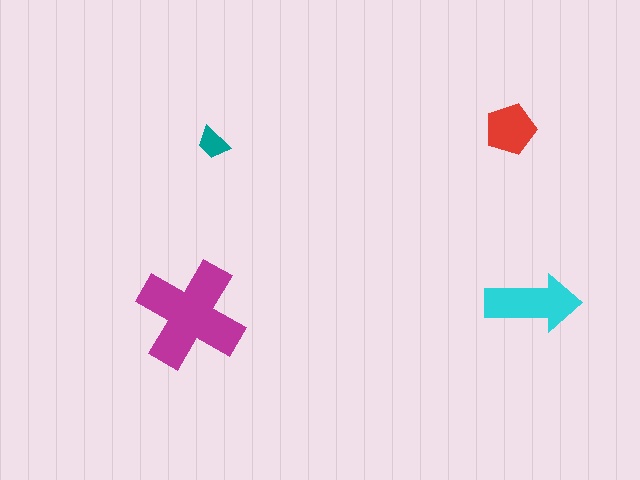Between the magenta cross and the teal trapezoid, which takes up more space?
The magenta cross.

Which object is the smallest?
The teal trapezoid.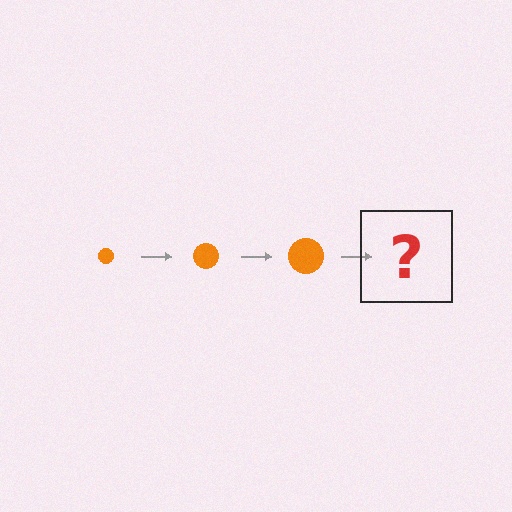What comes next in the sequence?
The next element should be an orange circle, larger than the previous one.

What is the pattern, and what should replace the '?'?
The pattern is that the circle gets progressively larger each step. The '?' should be an orange circle, larger than the previous one.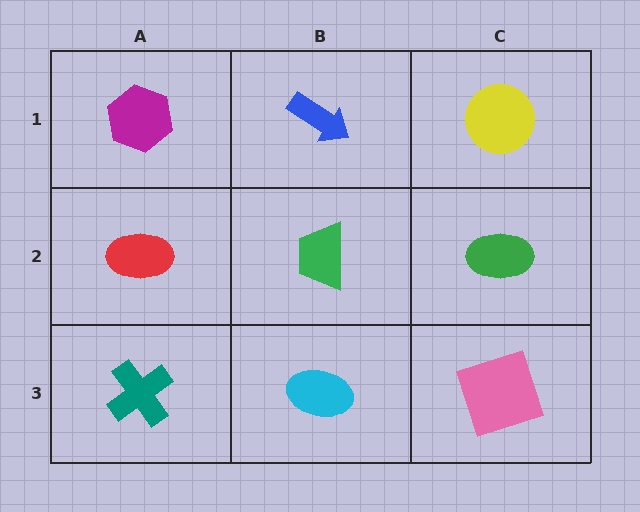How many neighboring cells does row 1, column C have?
2.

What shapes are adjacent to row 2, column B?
A blue arrow (row 1, column B), a cyan ellipse (row 3, column B), a red ellipse (row 2, column A), a green ellipse (row 2, column C).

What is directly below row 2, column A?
A teal cross.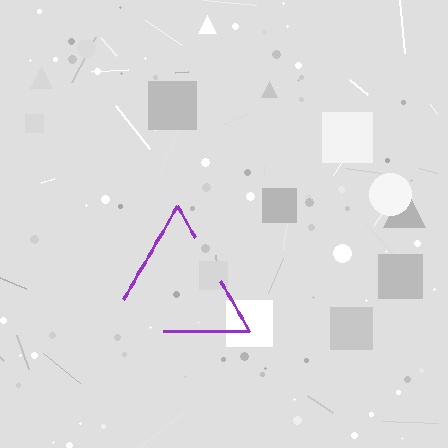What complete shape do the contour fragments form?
The contour fragments form a triangle.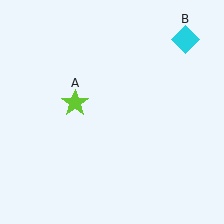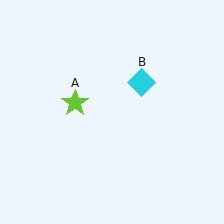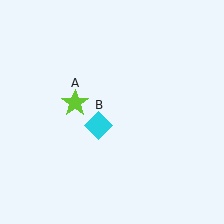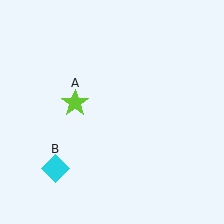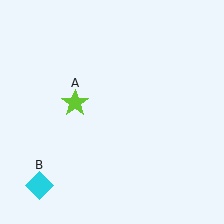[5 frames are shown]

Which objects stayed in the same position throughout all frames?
Lime star (object A) remained stationary.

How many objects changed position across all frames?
1 object changed position: cyan diamond (object B).